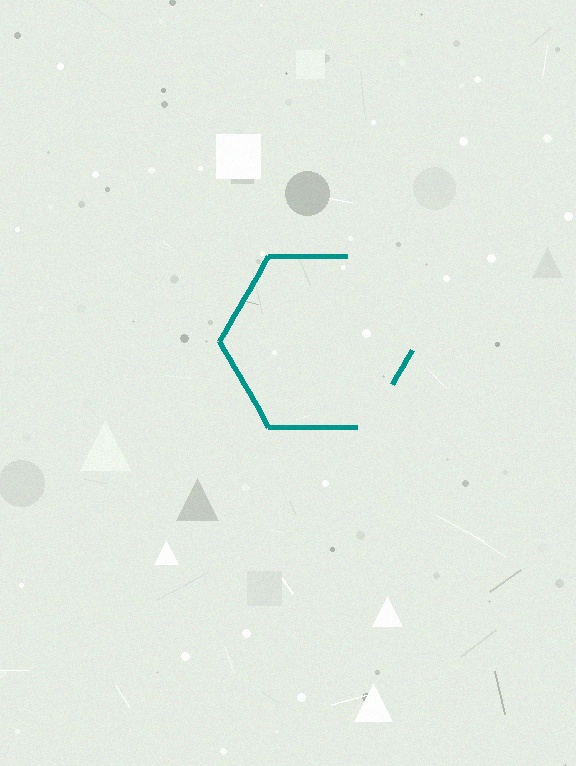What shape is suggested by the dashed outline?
The dashed outline suggests a hexagon.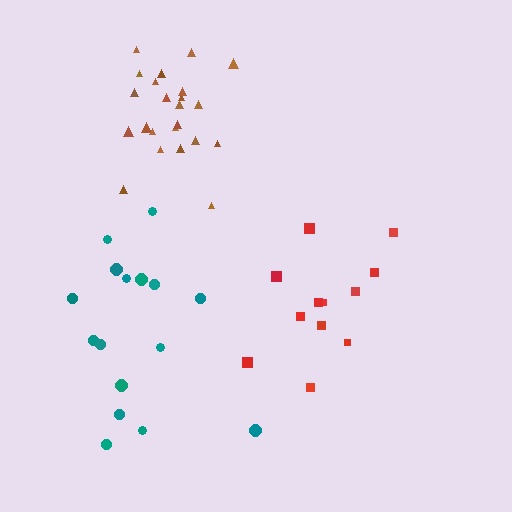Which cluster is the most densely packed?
Brown.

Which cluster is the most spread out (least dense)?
Red.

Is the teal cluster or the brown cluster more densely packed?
Brown.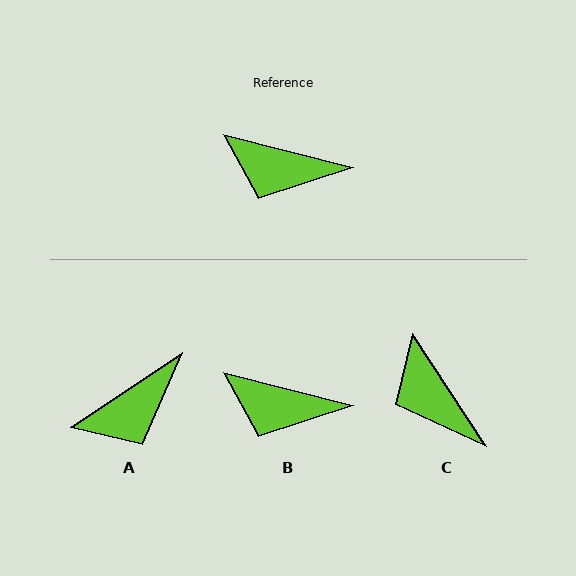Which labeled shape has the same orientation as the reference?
B.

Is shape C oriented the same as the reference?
No, it is off by about 43 degrees.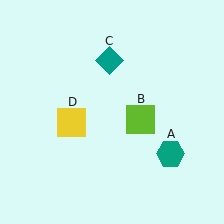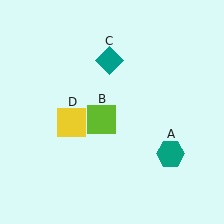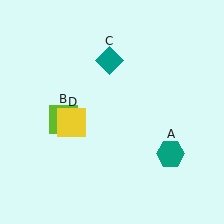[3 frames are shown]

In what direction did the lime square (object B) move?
The lime square (object B) moved left.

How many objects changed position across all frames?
1 object changed position: lime square (object B).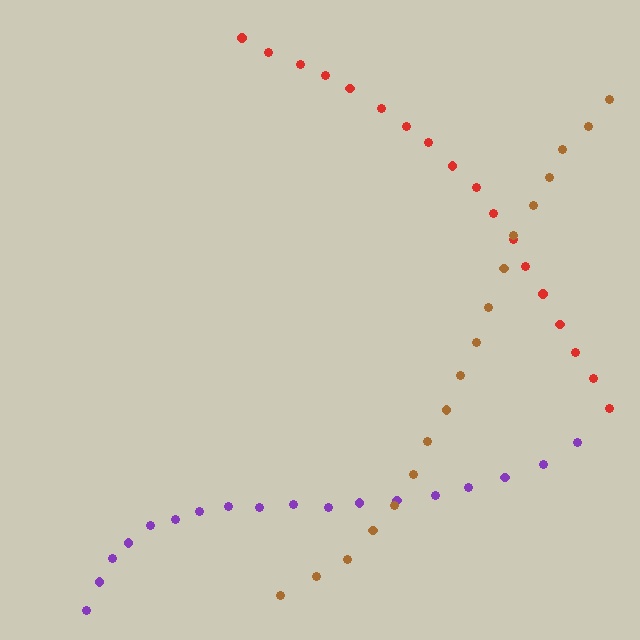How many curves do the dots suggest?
There are 3 distinct paths.